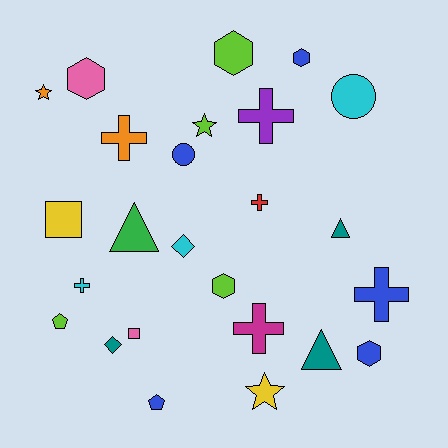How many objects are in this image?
There are 25 objects.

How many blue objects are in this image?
There are 5 blue objects.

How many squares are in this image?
There are 2 squares.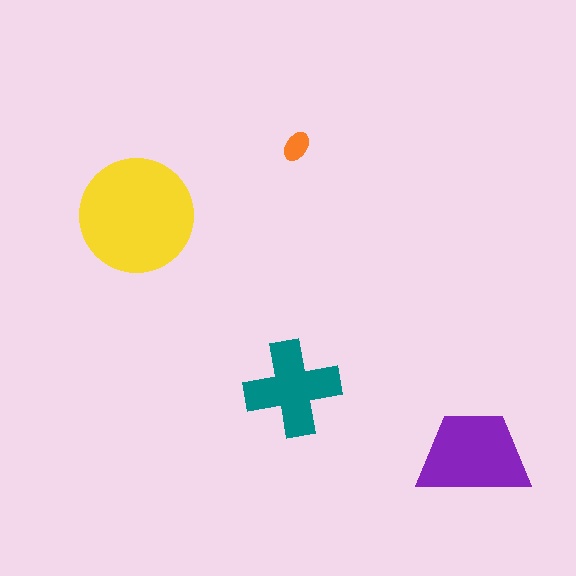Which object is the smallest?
The orange ellipse.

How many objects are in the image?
There are 4 objects in the image.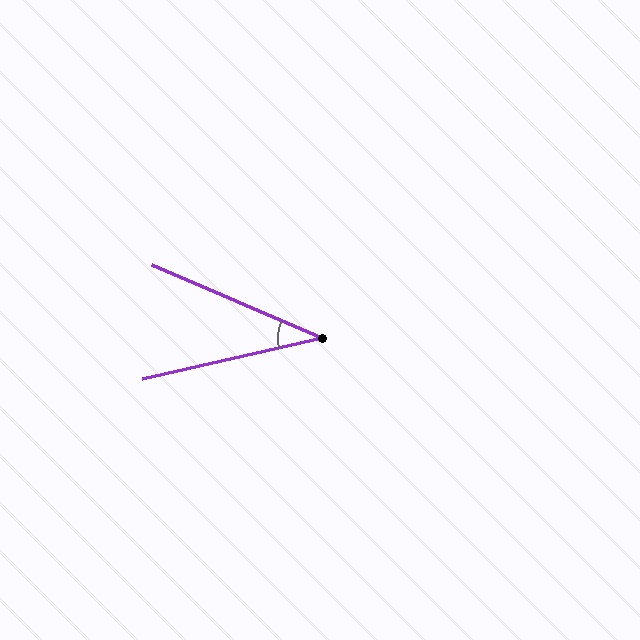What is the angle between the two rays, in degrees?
Approximately 36 degrees.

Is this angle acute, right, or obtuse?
It is acute.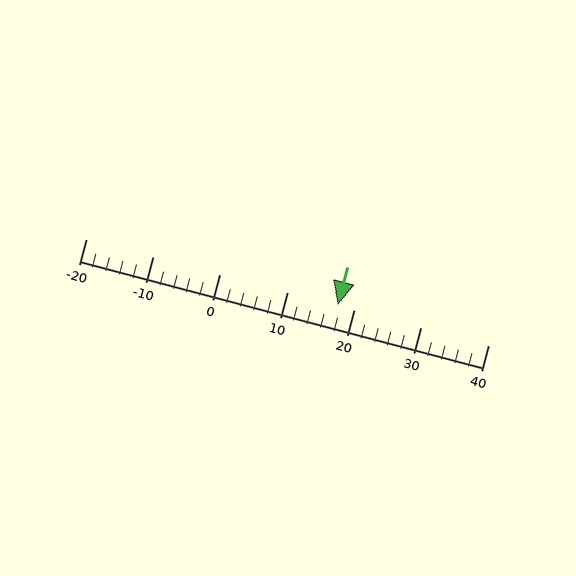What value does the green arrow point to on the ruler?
The green arrow points to approximately 18.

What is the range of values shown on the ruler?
The ruler shows values from -20 to 40.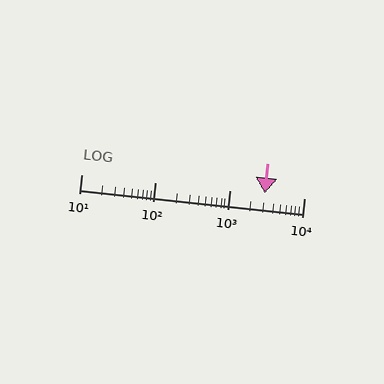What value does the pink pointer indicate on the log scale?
The pointer indicates approximately 3000.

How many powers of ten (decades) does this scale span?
The scale spans 3 decades, from 10 to 10000.